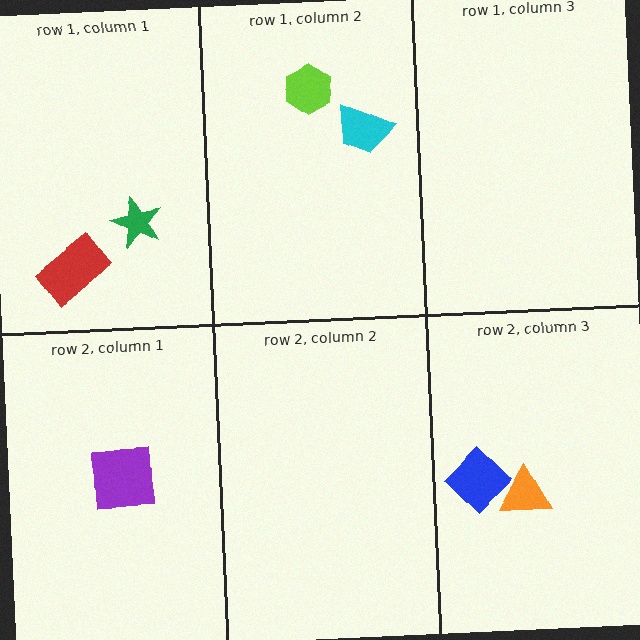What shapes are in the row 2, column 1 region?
The purple square.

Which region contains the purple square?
The row 2, column 1 region.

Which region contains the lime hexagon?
The row 1, column 2 region.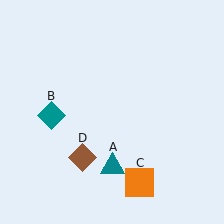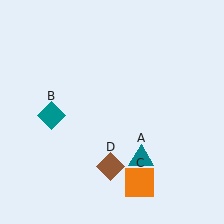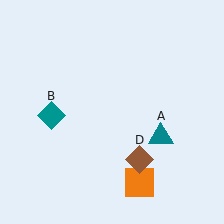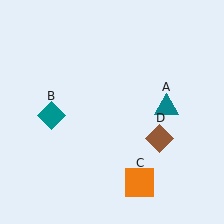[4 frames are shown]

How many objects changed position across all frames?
2 objects changed position: teal triangle (object A), brown diamond (object D).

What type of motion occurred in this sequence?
The teal triangle (object A), brown diamond (object D) rotated counterclockwise around the center of the scene.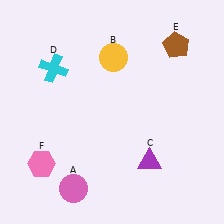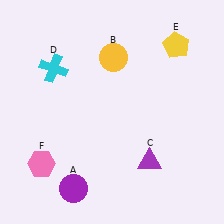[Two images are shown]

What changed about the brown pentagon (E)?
In Image 1, E is brown. In Image 2, it changed to yellow.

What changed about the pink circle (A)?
In Image 1, A is pink. In Image 2, it changed to purple.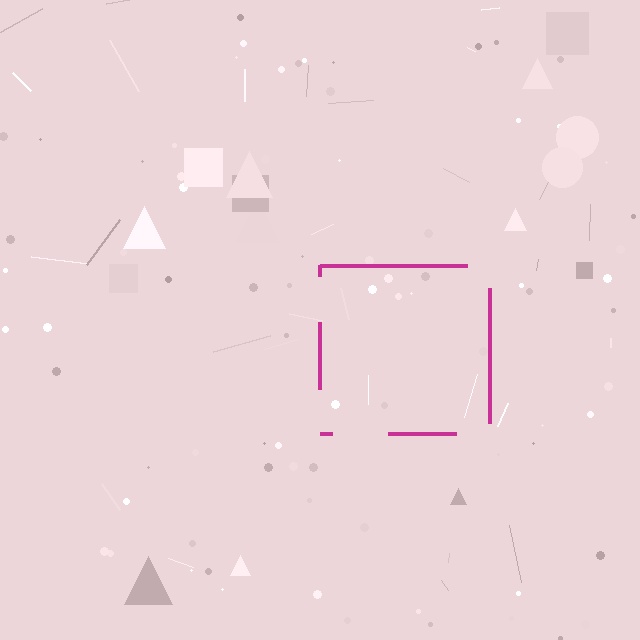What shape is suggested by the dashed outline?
The dashed outline suggests a square.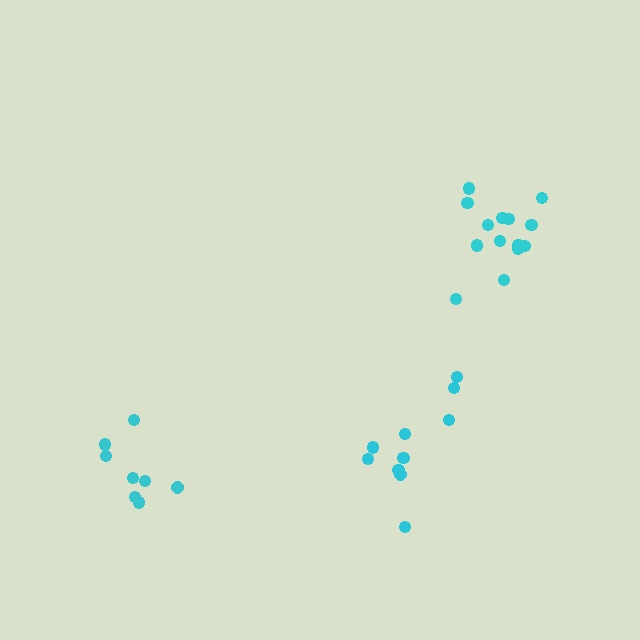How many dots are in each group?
Group 1: 14 dots, Group 2: 8 dots, Group 3: 10 dots (32 total).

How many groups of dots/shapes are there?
There are 3 groups.